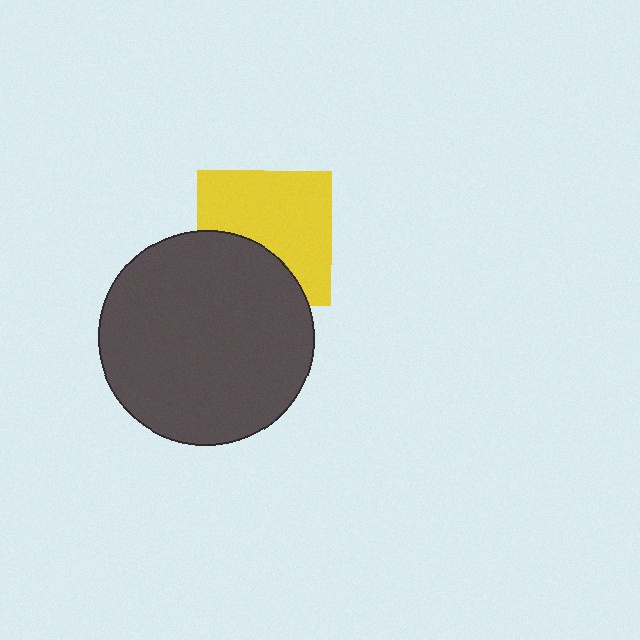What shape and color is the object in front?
The object in front is a dark gray circle.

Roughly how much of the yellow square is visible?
About half of it is visible (roughly 65%).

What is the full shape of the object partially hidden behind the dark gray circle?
The partially hidden object is a yellow square.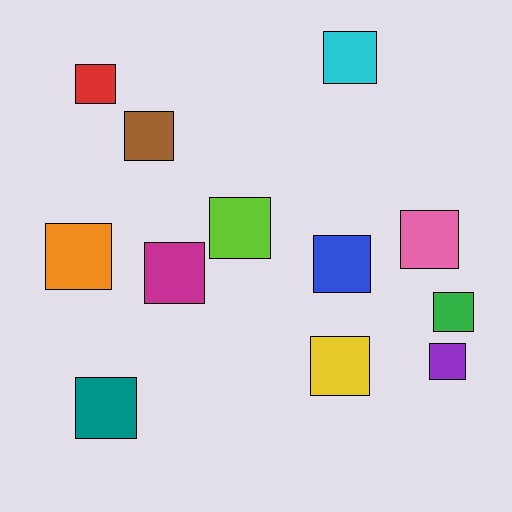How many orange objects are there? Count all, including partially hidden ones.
There is 1 orange object.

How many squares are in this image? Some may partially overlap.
There are 12 squares.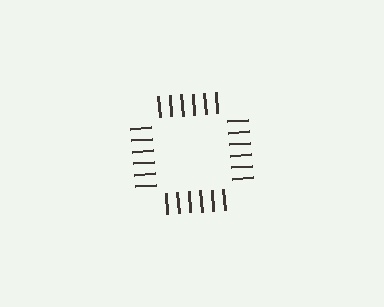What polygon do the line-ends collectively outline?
An illusory square — the line segments terminate on its edges but no continuous stroke is drawn.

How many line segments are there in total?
24 — 6 along each of the 4 edges.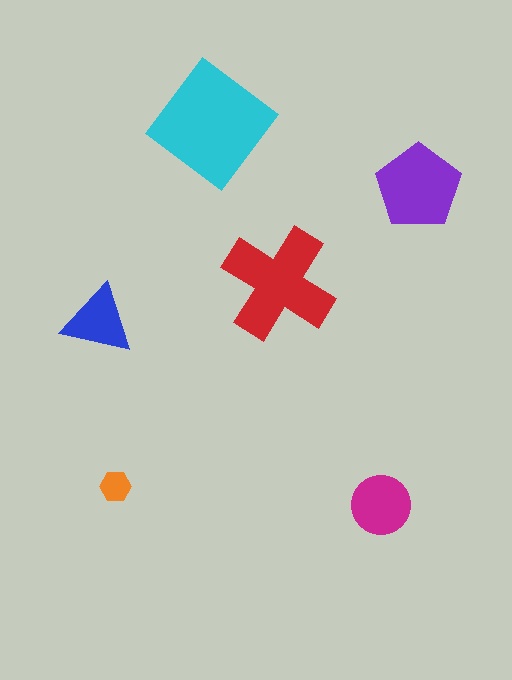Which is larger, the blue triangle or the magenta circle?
The magenta circle.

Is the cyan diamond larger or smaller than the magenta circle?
Larger.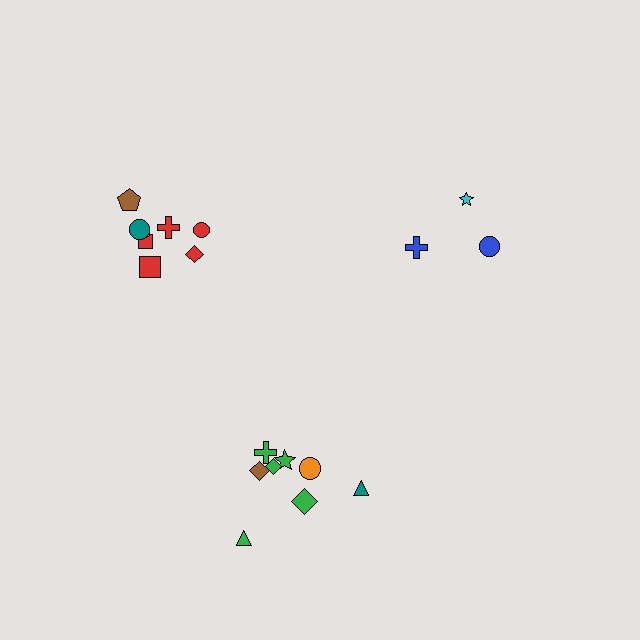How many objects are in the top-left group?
There are 8 objects.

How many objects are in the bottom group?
There are 8 objects.